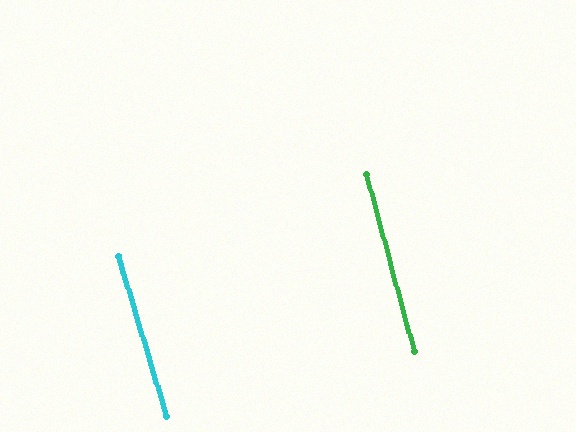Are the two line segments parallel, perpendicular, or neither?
Parallel — their directions differ by only 1.7°.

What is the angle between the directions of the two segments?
Approximately 2 degrees.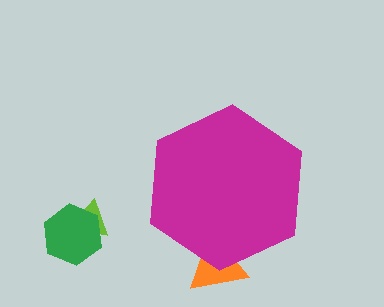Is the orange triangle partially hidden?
Yes, the orange triangle is partially hidden behind the magenta hexagon.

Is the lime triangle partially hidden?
No, the lime triangle is fully visible.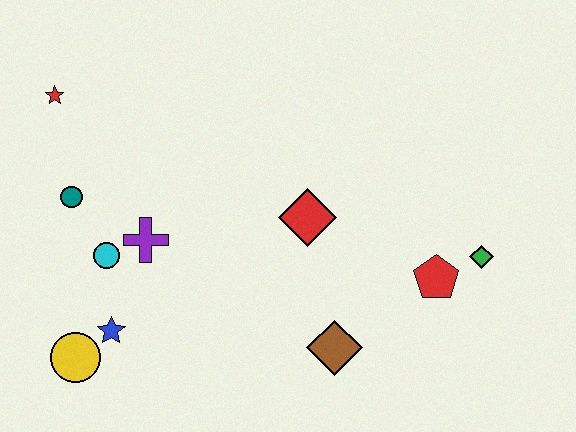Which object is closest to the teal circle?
The cyan circle is closest to the teal circle.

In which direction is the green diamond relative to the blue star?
The green diamond is to the right of the blue star.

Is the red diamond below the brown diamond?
No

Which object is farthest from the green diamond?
The red star is farthest from the green diamond.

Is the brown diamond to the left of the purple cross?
No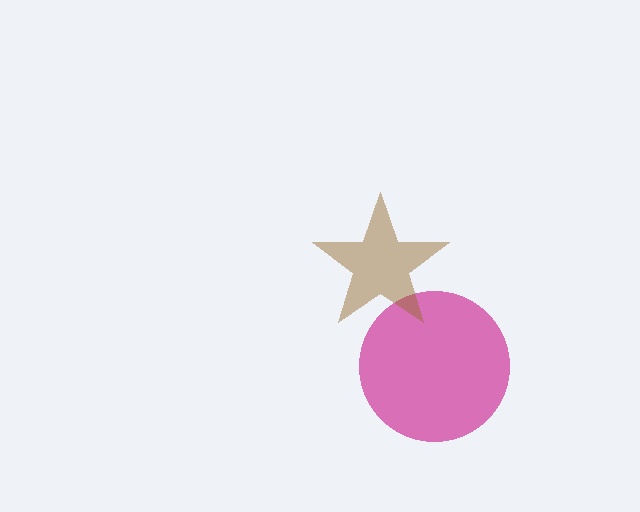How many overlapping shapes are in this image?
There are 2 overlapping shapes in the image.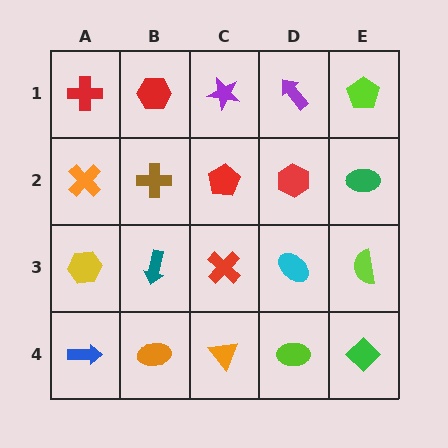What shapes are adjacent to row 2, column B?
A red hexagon (row 1, column B), a teal arrow (row 3, column B), an orange cross (row 2, column A), a red pentagon (row 2, column C).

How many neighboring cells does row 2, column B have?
4.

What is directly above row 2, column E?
A lime pentagon.